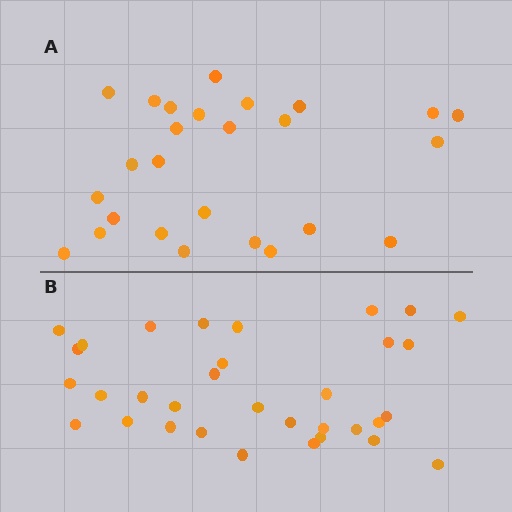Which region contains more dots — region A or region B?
Region B (the bottom region) has more dots.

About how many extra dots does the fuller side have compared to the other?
Region B has roughly 8 or so more dots than region A.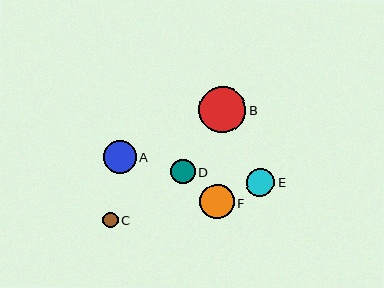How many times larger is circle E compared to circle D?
Circle E is approximately 1.2 times the size of circle D.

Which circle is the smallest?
Circle C is the smallest with a size of approximately 15 pixels.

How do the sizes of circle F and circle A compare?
Circle F and circle A are approximately the same size.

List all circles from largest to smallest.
From largest to smallest: B, F, A, E, D, C.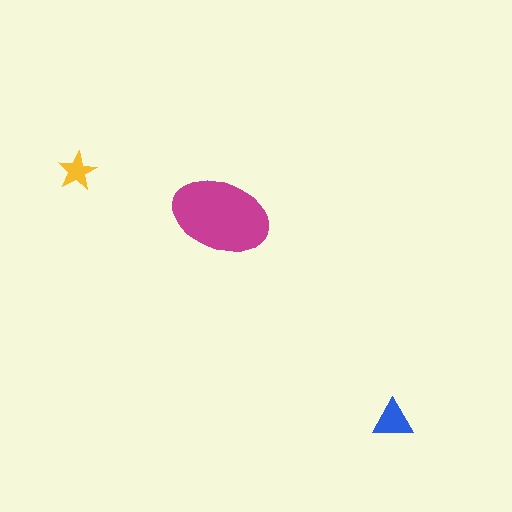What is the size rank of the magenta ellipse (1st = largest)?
1st.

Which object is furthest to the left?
The yellow star is leftmost.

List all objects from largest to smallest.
The magenta ellipse, the blue triangle, the yellow star.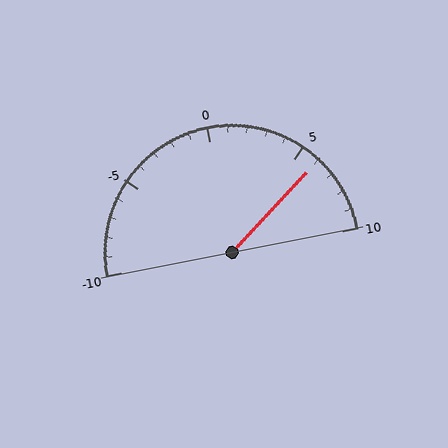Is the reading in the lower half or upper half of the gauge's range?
The reading is in the upper half of the range (-10 to 10).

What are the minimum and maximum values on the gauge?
The gauge ranges from -10 to 10.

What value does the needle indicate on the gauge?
The needle indicates approximately 6.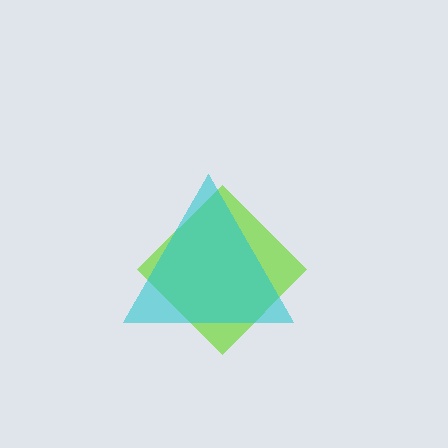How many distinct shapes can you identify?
There are 2 distinct shapes: a lime diamond, a cyan triangle.